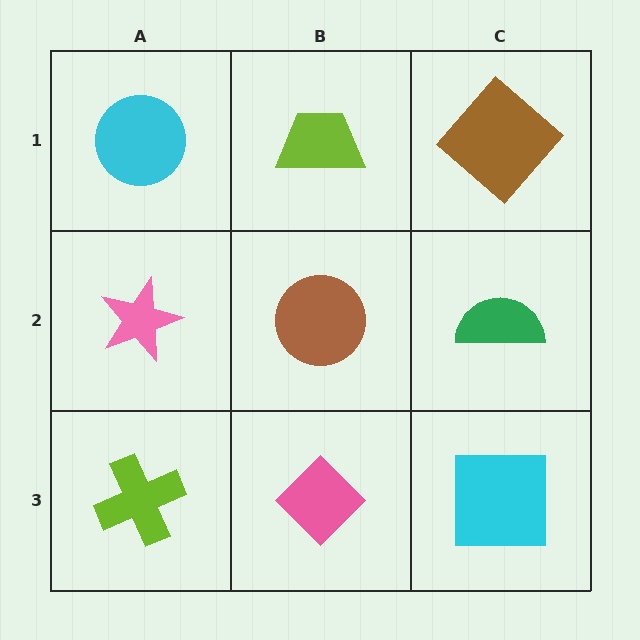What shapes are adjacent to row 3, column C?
A green semicircle (row 2, column C), a pink diamond (row 3, column B).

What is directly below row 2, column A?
A lime cross.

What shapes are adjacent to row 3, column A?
A pink star (row 2, column A), a pink diamond (row 3, column B).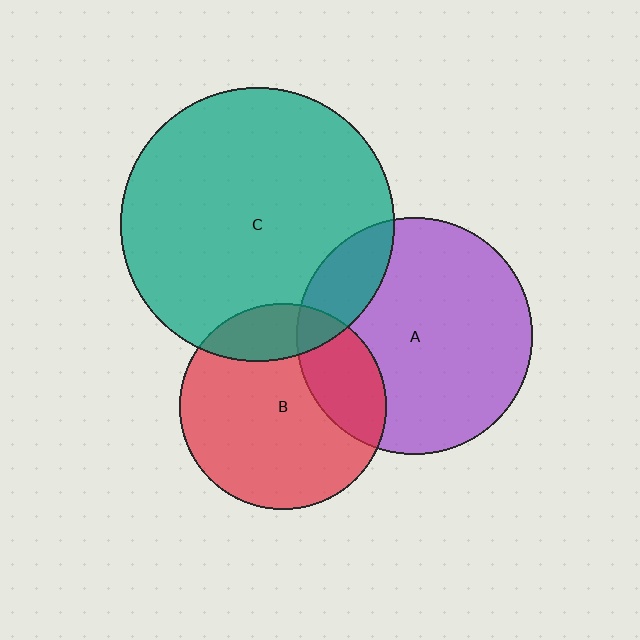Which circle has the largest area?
Circle C (teal).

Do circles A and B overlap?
Yes.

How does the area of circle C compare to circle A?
Approximately 1.3 times.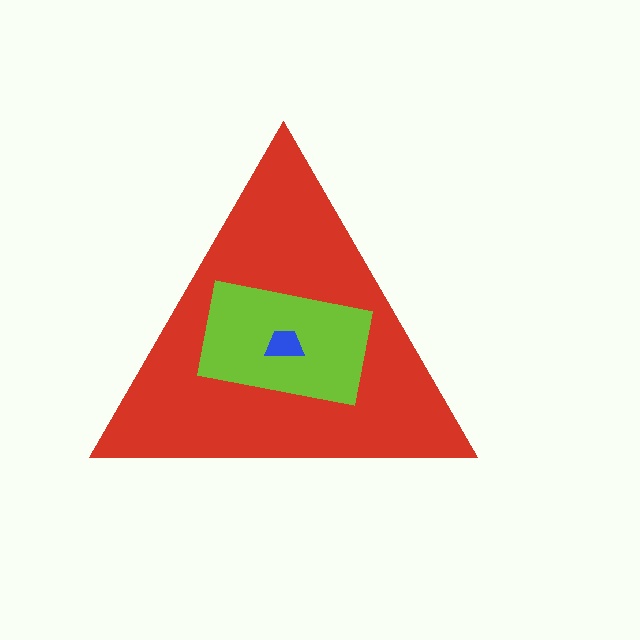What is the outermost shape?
The red triangle.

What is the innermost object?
The blue trapezoid.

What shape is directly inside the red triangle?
The lime rectangle.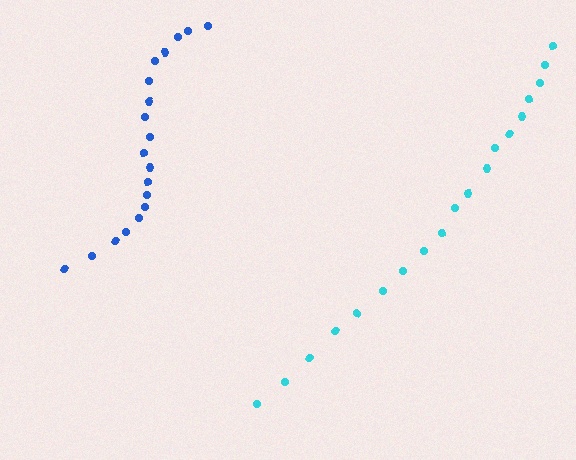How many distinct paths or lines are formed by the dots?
There are 2 distinct paths.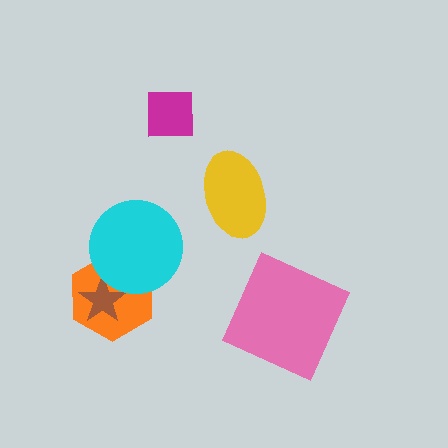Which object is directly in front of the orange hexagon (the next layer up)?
The brown star is directly in front of the orange hexagon.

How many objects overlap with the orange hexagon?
2 objects overlap with the orange hexagon.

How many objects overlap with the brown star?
2 objects overlap with the brown star.